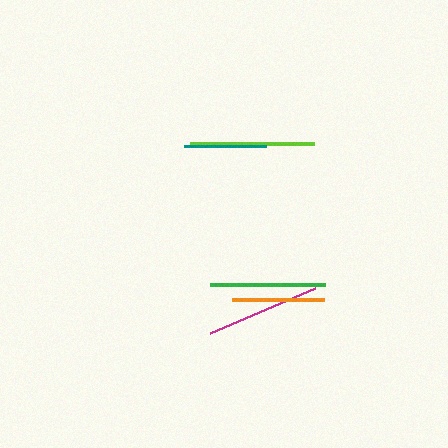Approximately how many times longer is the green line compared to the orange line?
The green line is approximately 1.3 times the length of the orange line.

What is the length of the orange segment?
The orange segment is approximately 91 pixels long.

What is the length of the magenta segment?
The magenta segment is approximately 114 pixels long.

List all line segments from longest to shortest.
From longest to shortest: lime, green, magenta, orange, teal.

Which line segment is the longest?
The lime line is the longest at approximately 124 pixels.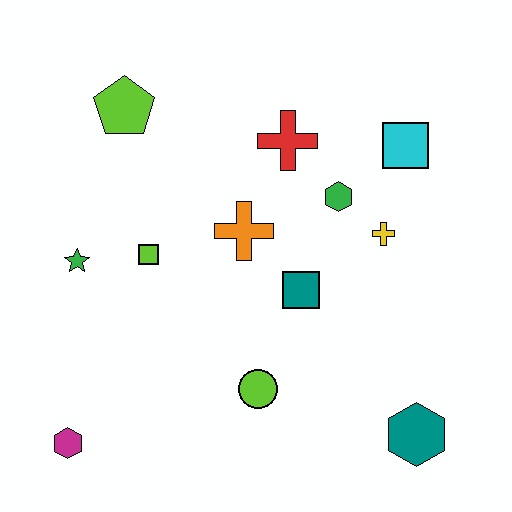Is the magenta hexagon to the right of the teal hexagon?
No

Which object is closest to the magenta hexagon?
The green star is closest to the magenta hexagon.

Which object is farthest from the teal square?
The magenta hexagon is farthest from the teal square.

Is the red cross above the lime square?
Yes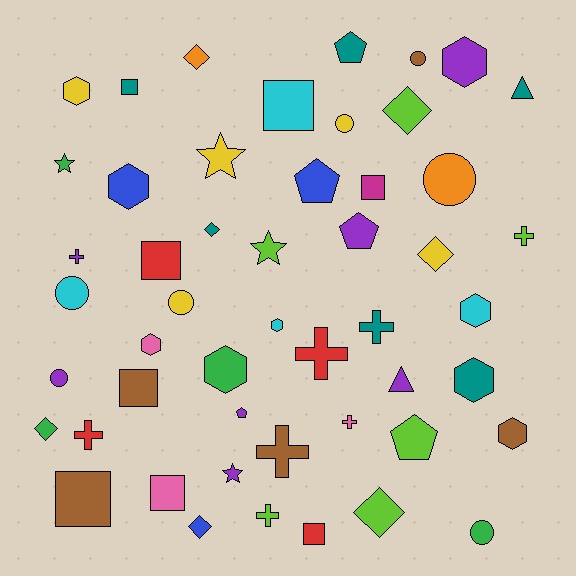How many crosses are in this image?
There are 8 crosses.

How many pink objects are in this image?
There are 3 pink objects.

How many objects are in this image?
There are 50 objects.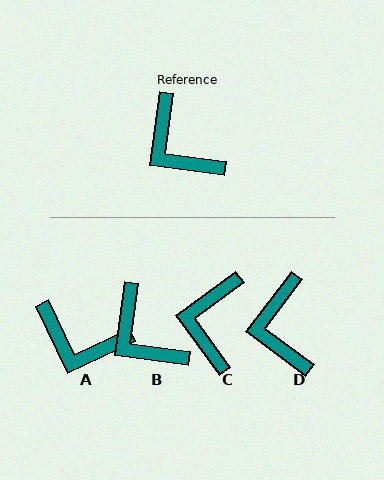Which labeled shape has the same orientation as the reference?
B.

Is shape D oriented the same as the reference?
No, it is off by about 29 degrees.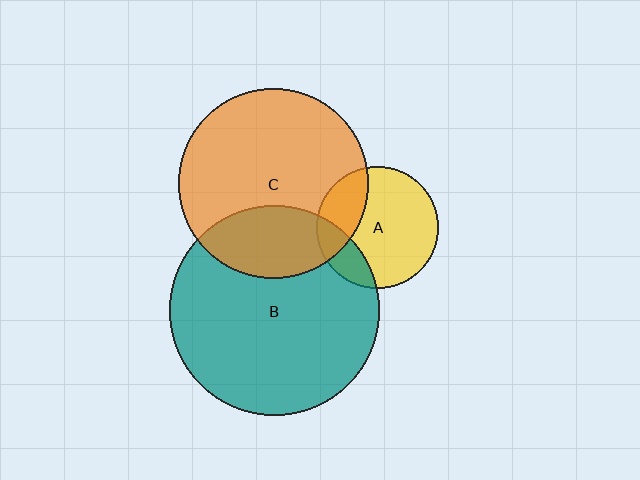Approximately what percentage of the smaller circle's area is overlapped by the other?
Approximately 25%.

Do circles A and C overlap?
Yes.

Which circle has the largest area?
Circle B (teal).